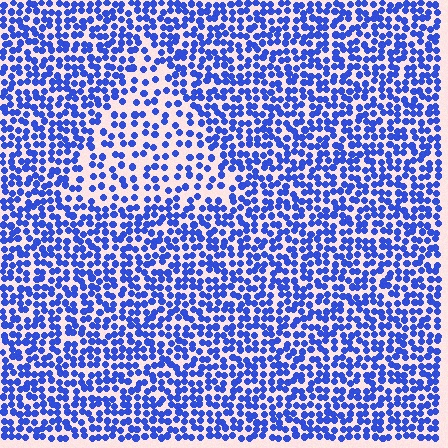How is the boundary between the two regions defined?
The boundary is defined by a change in element density (approximately 1.9x ratio). All elements are the same color, size, and shape.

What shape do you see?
I see a triangle.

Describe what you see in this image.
The image contains small blue elements arranged at two different densities. A triangle-shaped region is visible where the elements are less densely packed than the surrounding area.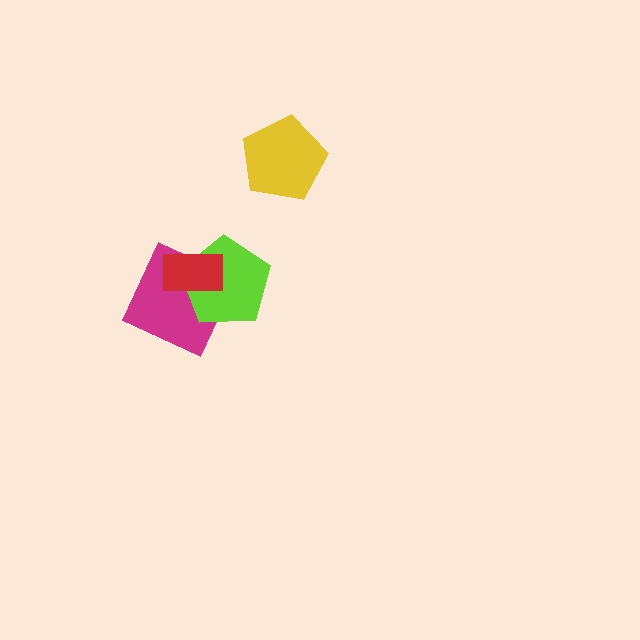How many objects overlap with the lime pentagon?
2 objects overlap with the lime pentagon.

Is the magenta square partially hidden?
Yes, it is partially covered by another shape.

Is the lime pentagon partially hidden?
Yes, it is partially covered by another shape.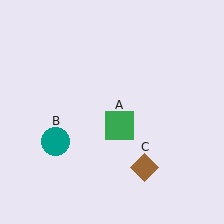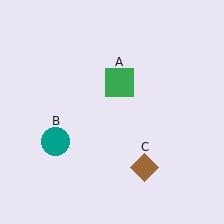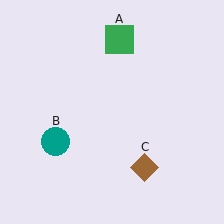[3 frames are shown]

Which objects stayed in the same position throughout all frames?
Teal circle (object B) and brown diamond (object C) remained stationary.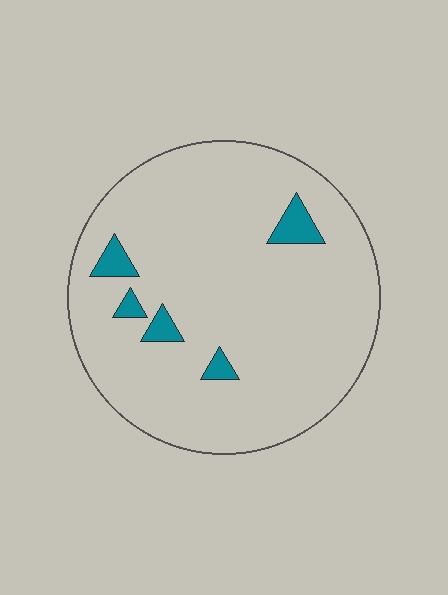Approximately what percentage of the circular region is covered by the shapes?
Approximately 5%.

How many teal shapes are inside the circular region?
5.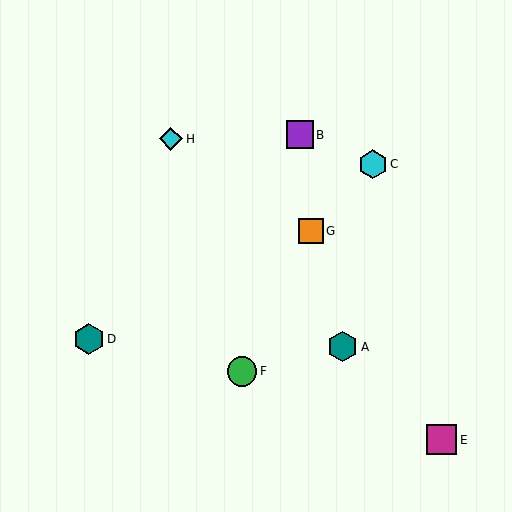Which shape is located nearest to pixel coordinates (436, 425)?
The magenta square (labeled E) at (441, 440) is nearest to that location.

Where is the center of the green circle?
The center of the green circle is at (242, 371).